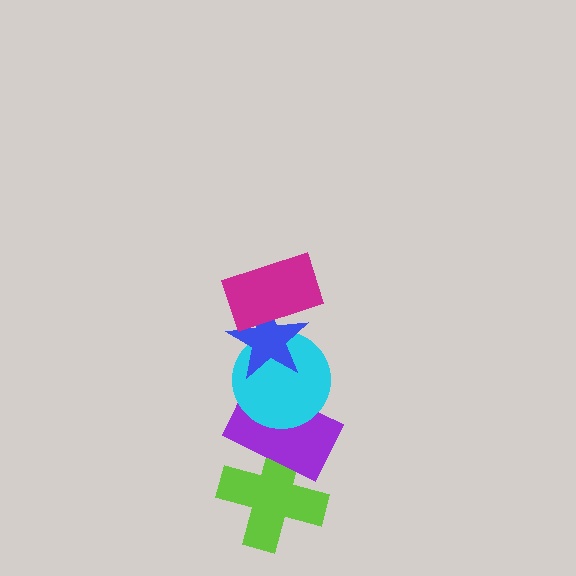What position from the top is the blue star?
The blue star is 2nd from the top.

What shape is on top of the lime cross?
The purple rectangle is on top of the lime cross.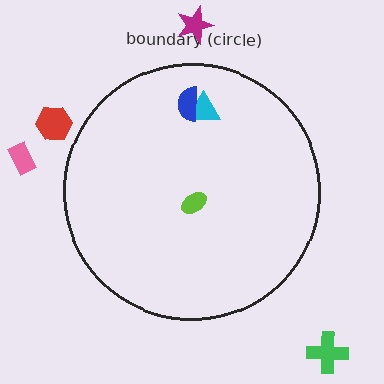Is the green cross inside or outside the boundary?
Outside.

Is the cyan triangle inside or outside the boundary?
Inside.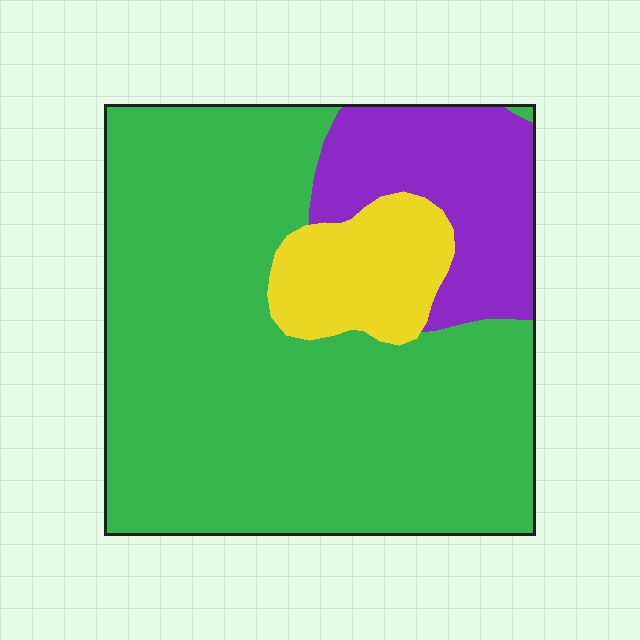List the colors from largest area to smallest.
From largest to smallest: green, purple, yellow.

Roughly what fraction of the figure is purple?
Purple covers roughly 15% of the figure.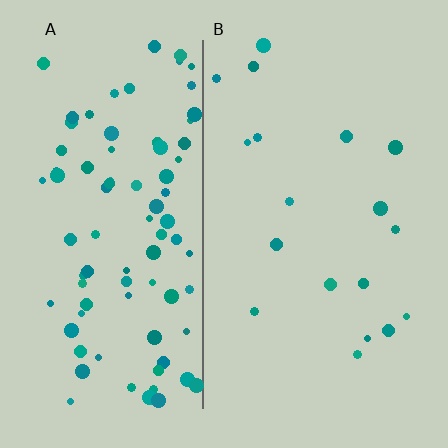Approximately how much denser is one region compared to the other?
Approximately 4.7× — region A over region B.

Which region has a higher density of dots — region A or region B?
A (the left).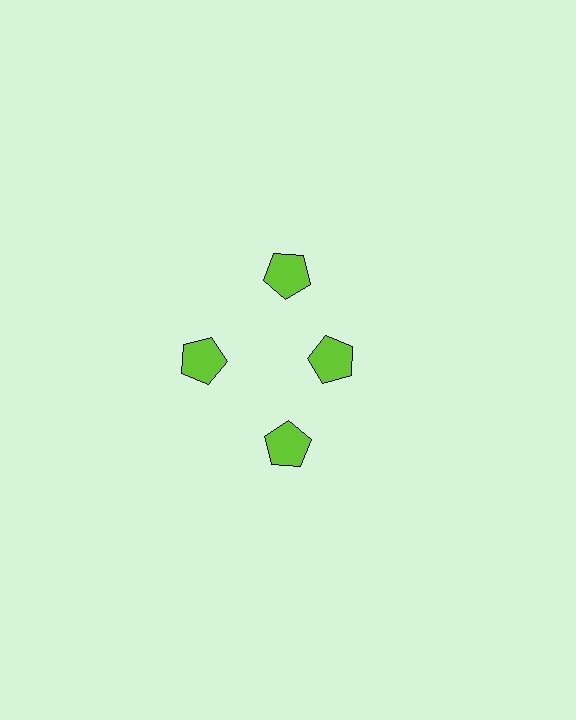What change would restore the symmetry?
The symmetry would be restored by moving it outward, back onto the ring so that all 4 pentagons sit at equal angles and equal distance from the center.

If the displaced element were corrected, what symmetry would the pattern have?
It would have 4-fold rotational symmetry — the pattern would map onto itself every 90 degrees.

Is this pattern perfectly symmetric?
No. The 4 lime pentagons are arranged in a ring, but one element near the 3 o'clock position is pulled inward toward the center, breaking the 4-fold rotational symmetry.